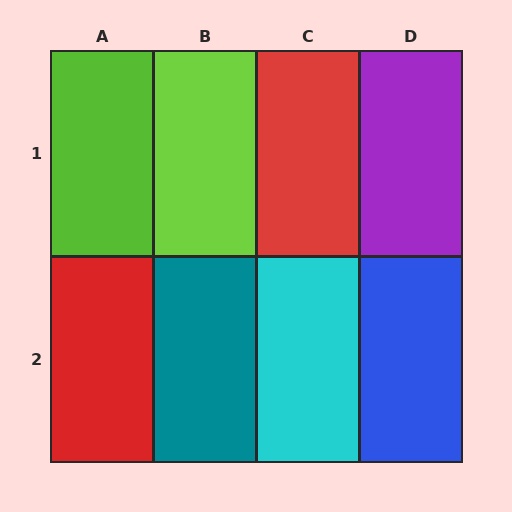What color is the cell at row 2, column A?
Red.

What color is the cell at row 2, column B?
Teal.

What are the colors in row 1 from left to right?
Lime, lime, red, purple.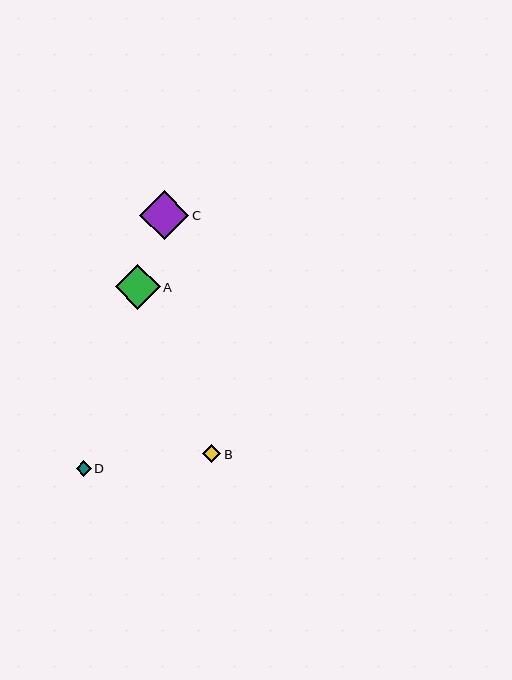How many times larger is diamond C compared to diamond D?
Diamond C is approximately 3.2 times the size of diamond D.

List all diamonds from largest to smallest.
From largest to smallest: C, A, B, D.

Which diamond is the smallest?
Diamond D is the smallest with a size of approximately 15 pixels.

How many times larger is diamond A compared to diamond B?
Diamond A is approximately 2.5 times the size of diamond B.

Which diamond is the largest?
Diamond C is the largest with a size of approximately 49 pixels.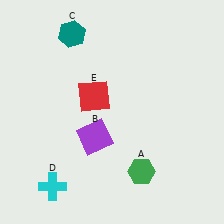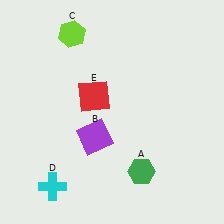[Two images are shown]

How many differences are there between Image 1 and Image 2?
There is 1 difference between the two images.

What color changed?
The hexagon (C) changed from teal in Image 1 to lime in Image 2.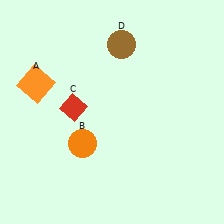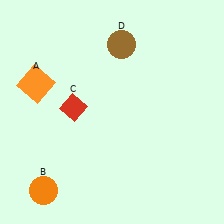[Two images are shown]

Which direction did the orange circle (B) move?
The orange circle (B) moved down.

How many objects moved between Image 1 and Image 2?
1 object moved between the two images.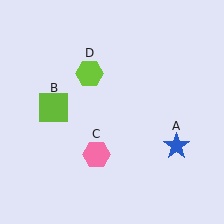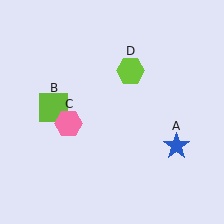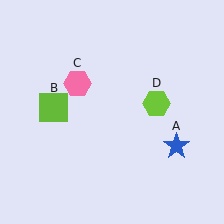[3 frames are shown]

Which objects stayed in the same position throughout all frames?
Blue star (object A) and lime square (object B) remained stationary.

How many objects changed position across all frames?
2 objects changed position: pink hexagon (object C), lime hexagon (object D).